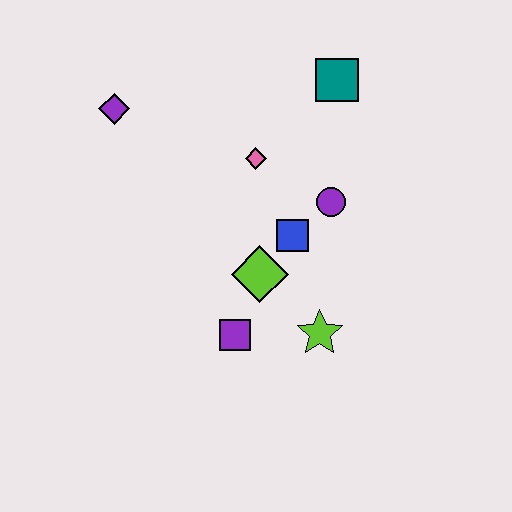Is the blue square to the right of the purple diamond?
Yes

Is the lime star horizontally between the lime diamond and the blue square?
No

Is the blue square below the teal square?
Yes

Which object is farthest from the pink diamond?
The lime star is farthest from the pink diamond.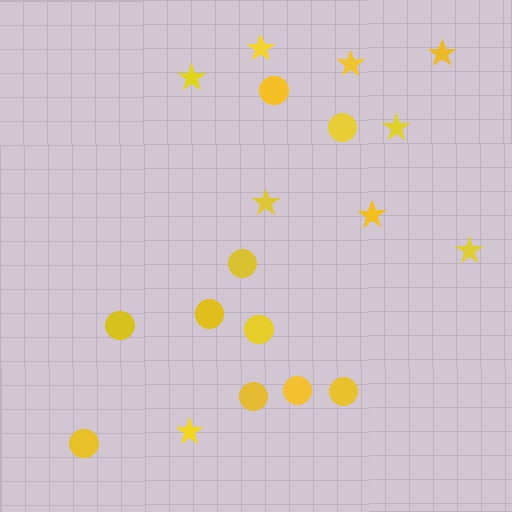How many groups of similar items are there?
There are 2 groups: one group of circles (10) and one group of stars (9).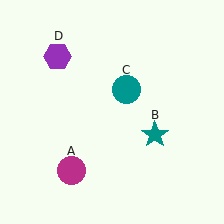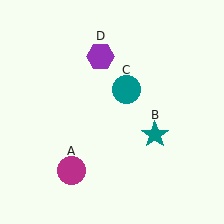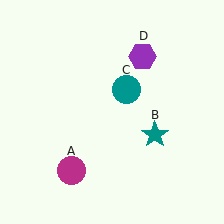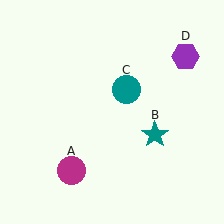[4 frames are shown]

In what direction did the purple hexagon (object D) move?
The purple hexagon (object D) moved right.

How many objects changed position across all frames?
1 object changed position: purple hexagon (object D).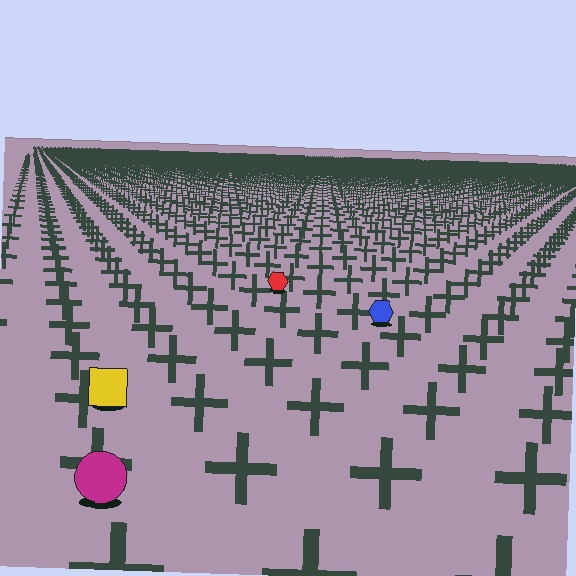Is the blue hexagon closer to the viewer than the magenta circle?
No. The magenta circle is closer — you can tell from the texture gradient: the ground texture is coarser near it.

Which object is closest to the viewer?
The magenta circle is closest. The texture marks near it are larger and more spread out.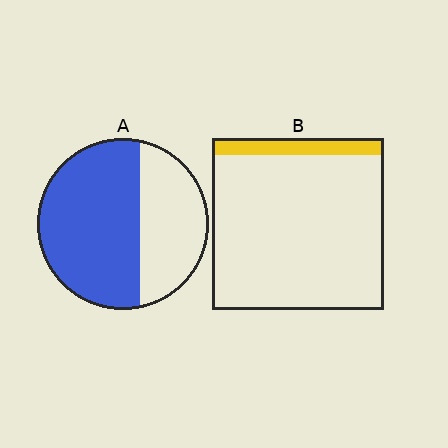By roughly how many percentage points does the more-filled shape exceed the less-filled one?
By roughly 55 percentage points (A over B).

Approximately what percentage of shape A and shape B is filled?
A is approximately 65% and B is approximately 10%.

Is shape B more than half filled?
No.